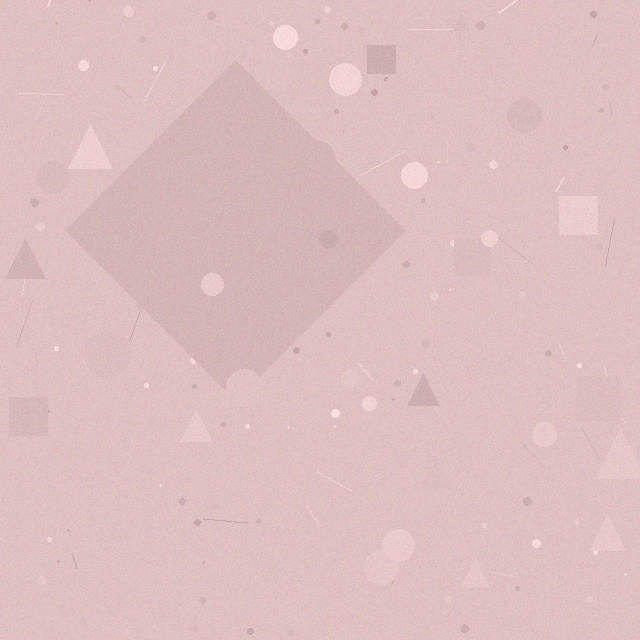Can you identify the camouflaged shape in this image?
The camouflaged shape is a diamond.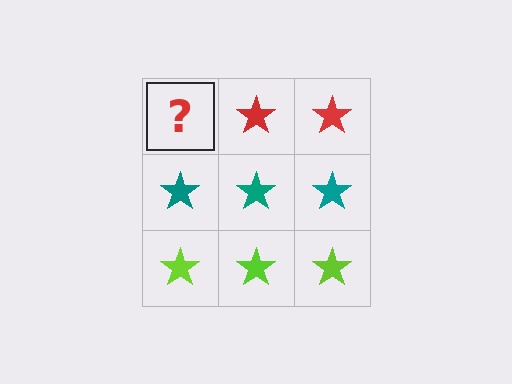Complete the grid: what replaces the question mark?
The question mark should be replaced with a red star.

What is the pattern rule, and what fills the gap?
The rule is that each row has a consistent color. The gap should be filled with a red star.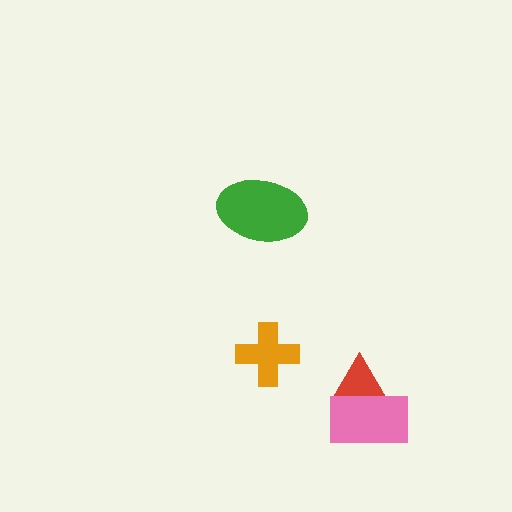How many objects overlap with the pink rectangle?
1 object overlaps with the pink rectangle.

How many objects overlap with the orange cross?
0 objects overlap with the orange cross.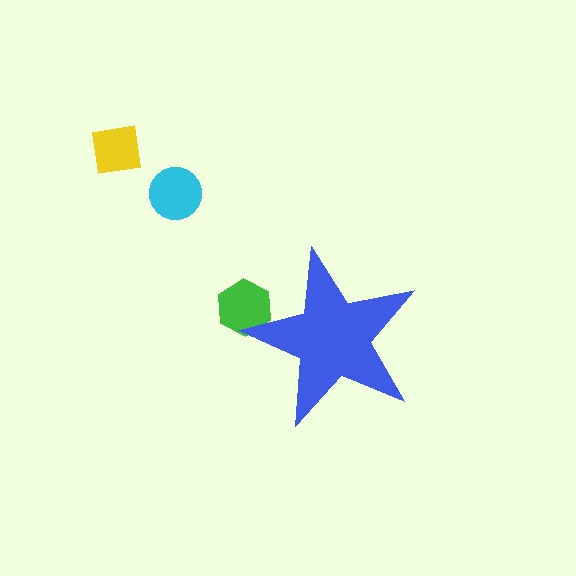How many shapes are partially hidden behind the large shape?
1 shape is partially hidden.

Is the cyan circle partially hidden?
No, the cyan circle is fully visible.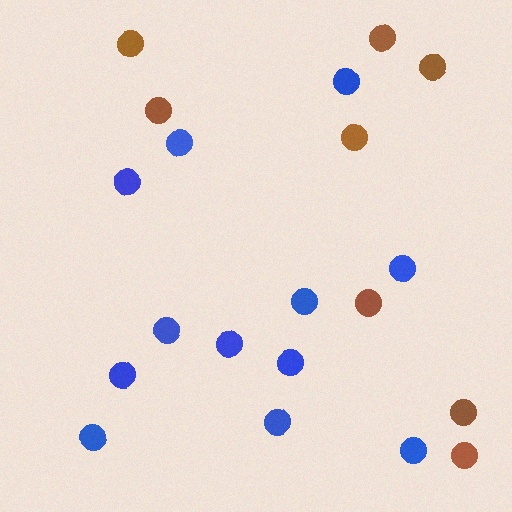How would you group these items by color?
There are 2 groups: one group of brown circles (8) and one group of blue circles (12).